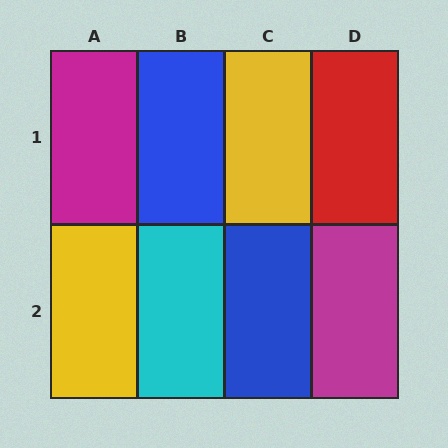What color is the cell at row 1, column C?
Yellow.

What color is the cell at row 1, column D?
Red.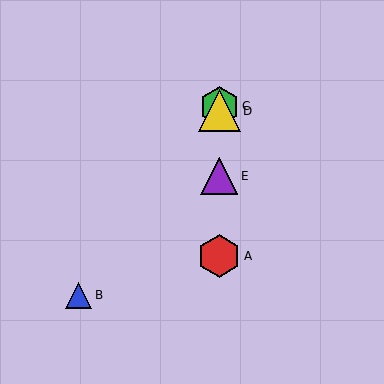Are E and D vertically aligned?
Yes, both are at x≈219.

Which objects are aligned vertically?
Objects A, C, D, E are aligned vertically.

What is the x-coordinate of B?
Object B is at x≈78.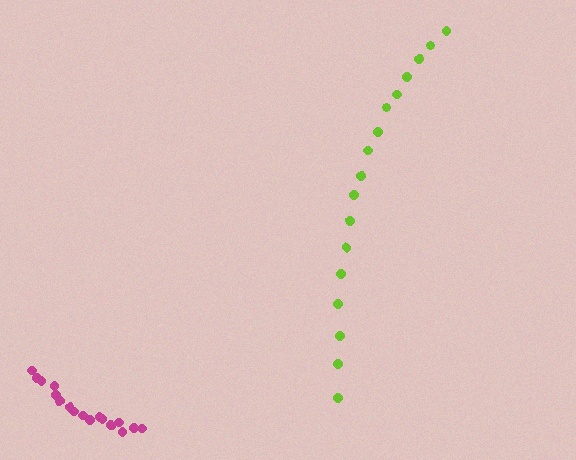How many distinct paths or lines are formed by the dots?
There are 2 distinct paths.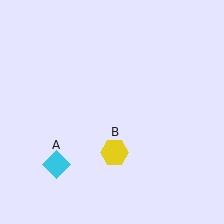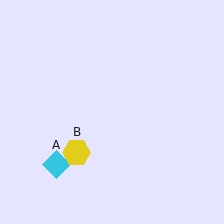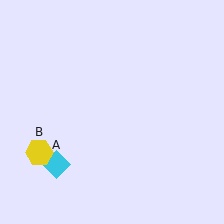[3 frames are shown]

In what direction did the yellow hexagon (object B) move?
The yellow hexagon (object B) moved left.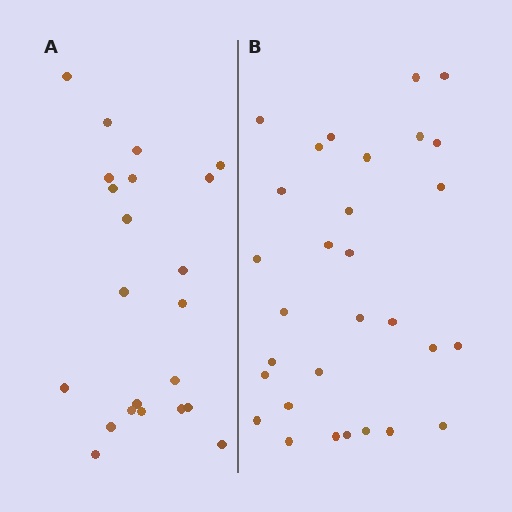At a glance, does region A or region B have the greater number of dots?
Region B (the right region) has more dots.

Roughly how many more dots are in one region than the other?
Region B has roughly 8 or so more dots than region A.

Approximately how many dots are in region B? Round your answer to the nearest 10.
About 30 dots.